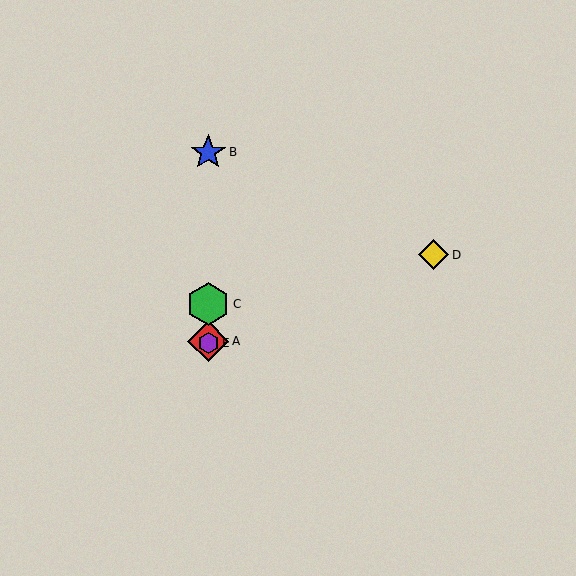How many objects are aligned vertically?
4 objects (A, B, C, E) are aligned vertically.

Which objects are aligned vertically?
Objects A, B, C, E are aligned vertically.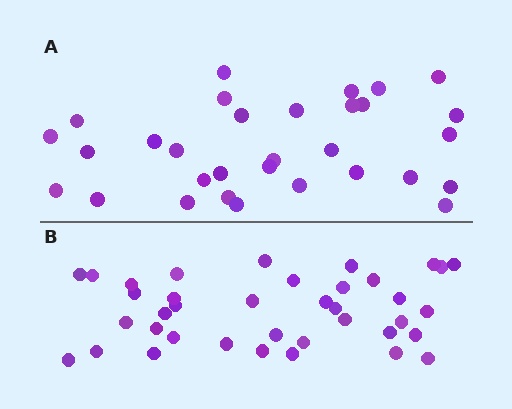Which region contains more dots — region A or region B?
Region B (the bottom region) has more dots.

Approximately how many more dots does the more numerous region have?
Region B has roughly 8 or so more dots than region A.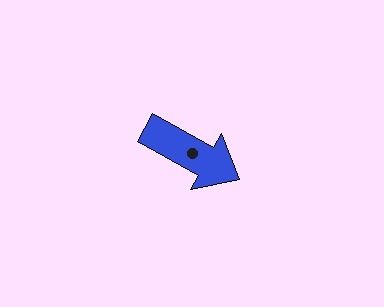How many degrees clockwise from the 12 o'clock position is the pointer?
Approximately 119 degrees.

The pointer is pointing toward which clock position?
Roughly 4 o'clock.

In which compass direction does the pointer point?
Southeast.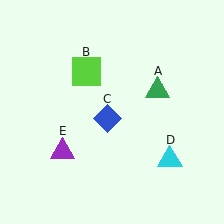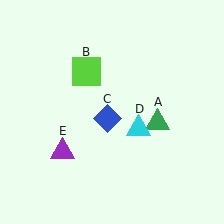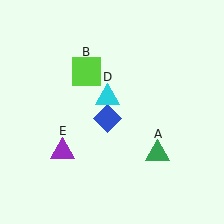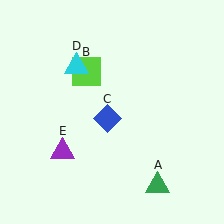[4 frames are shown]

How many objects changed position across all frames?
2 objects changed position: green triangle (object A), cyan triangle (object D).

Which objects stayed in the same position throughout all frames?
Lime square (object B) and blue diamond (object C) and purple triangle (object E) remained stationary.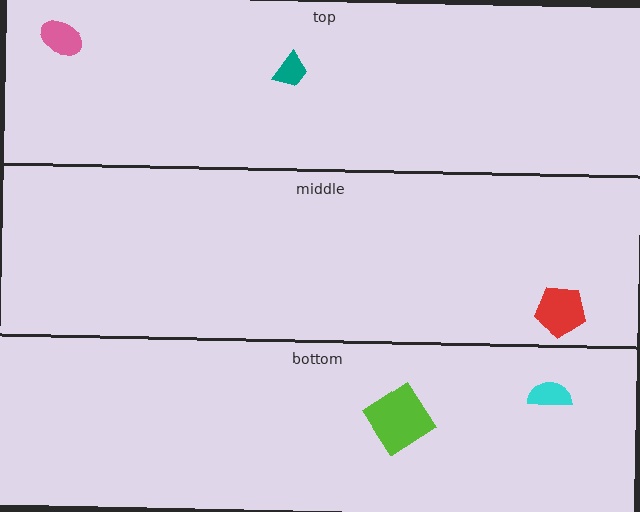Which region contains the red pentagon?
The middle region.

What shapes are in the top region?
The teal trapezoid, the pink ellipse.